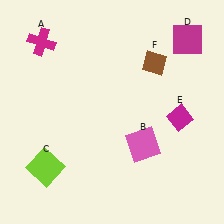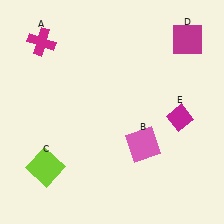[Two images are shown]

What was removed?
The brown diamond (F) was removed in Image 2.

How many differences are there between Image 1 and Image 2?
There is 1 difference between the two images.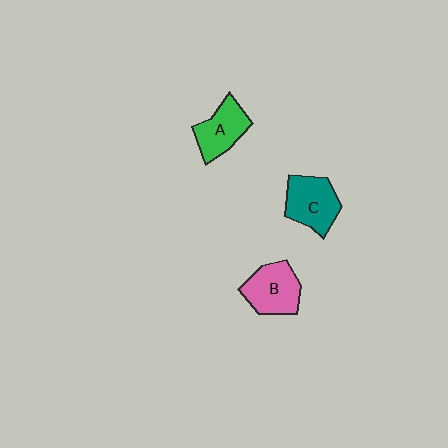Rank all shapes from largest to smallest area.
From largest to smallest: C (teal), B (pink), A (green).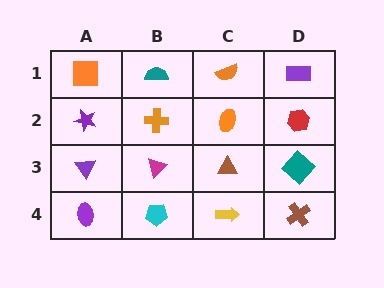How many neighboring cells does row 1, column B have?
3.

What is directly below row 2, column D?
A teal diamond.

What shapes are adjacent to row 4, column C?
A brown triangle (row 3, column C), a cyan pentagon (row 4, column B), a brown cross (row 4, column D).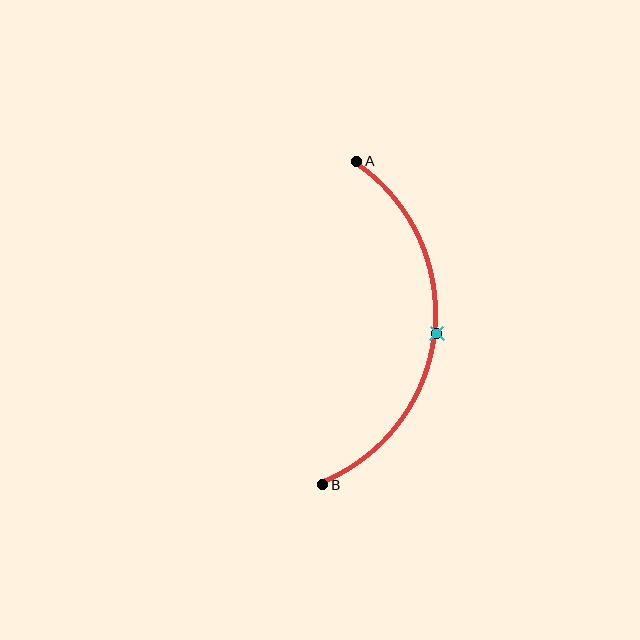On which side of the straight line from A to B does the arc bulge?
The arc bulges to the right of the straight line connecting A and B.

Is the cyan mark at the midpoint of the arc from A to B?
Yes. The cyan mark lies on the arc at equal arc-length from both A and B — it is the arc midpoint.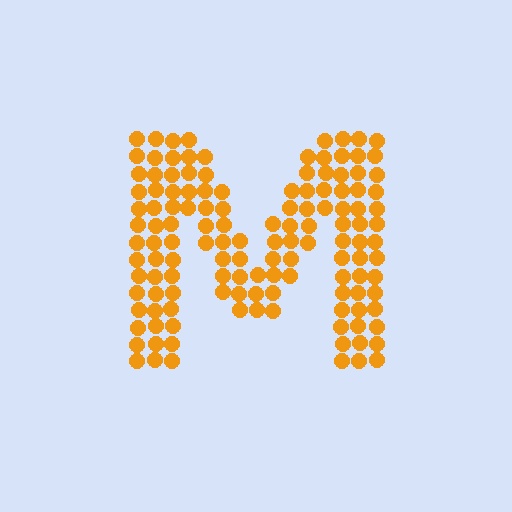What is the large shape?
The large shape is the letter M.